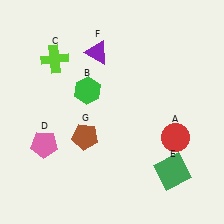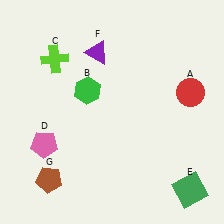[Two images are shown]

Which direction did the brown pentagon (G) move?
The brown pentagon (G) moved down.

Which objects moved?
The objects that moved are: the red circle (A), the green square (E), the brown pentagon (G).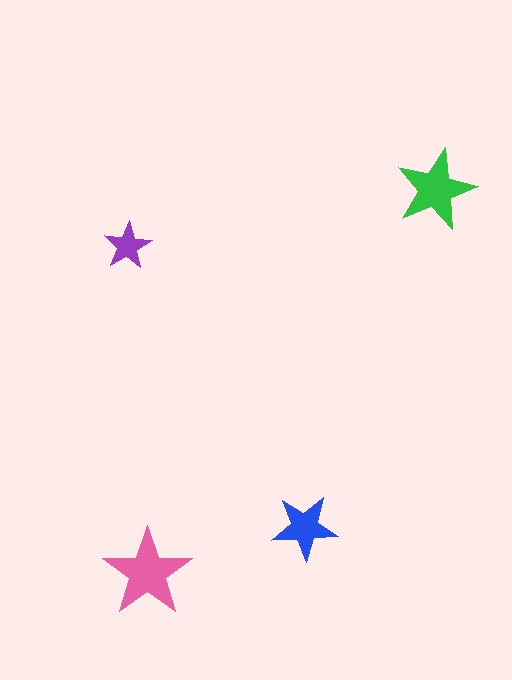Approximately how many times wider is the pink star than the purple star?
About 2 times wider.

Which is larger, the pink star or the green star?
The pink one.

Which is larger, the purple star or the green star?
The green one.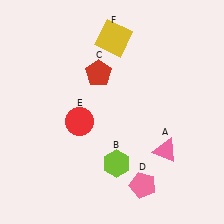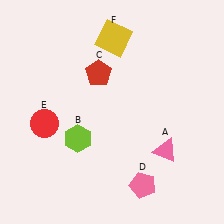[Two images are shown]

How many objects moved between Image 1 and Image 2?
2 objects moved between the two images.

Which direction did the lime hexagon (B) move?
The lime hexagon (B) moved left.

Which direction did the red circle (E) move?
The red circle (E) moved left.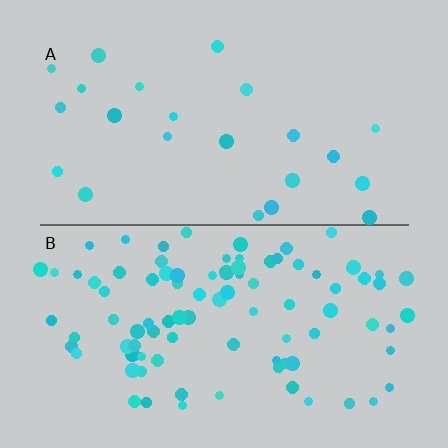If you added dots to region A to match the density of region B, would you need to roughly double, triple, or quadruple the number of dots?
Approximately quadruple.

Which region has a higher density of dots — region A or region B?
B (the bottom).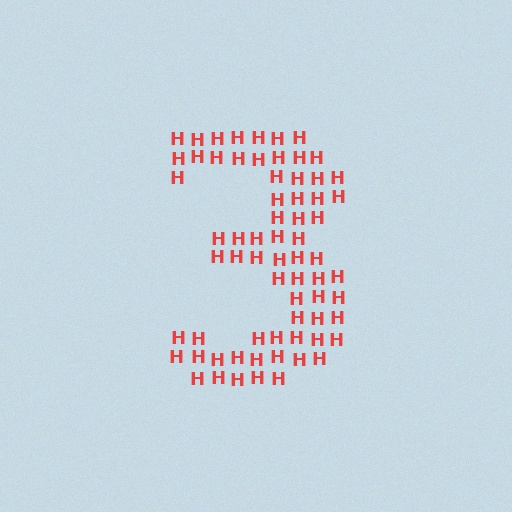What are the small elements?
The small elements are letter H's.